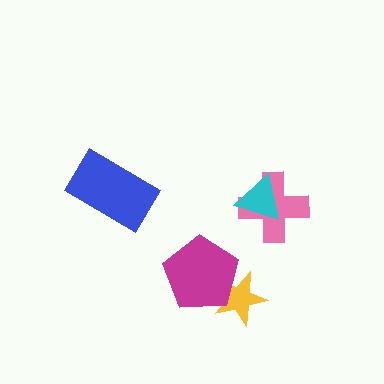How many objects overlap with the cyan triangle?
1 object overlaps with the cyan triangle.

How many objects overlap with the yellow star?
1 object overlaps with the yellow star.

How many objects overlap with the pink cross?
1 object overlaps with the pink cross.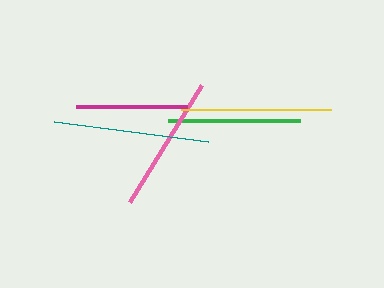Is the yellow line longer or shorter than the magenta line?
The yellow line is longer than the magenta line.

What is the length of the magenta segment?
The magenta segment is approximately 111 pixels long.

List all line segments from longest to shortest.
From longest to shortest: teal, yellow, pink, green, magenta.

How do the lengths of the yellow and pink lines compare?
The yellow and pink lines are approximately the same length.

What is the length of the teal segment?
The teal segment is approximately 154 pixels long.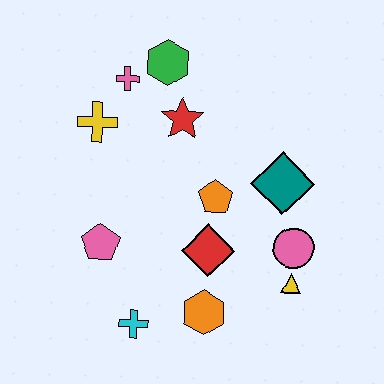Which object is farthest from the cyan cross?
The green hexagon is farthest from the cyan cross.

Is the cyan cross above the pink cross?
No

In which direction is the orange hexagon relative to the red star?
The orange hexagon is below the red star.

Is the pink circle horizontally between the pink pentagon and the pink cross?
No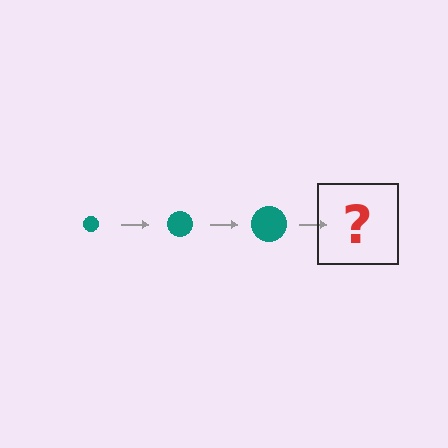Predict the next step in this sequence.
The next step is a teal circle, larger than the previous one.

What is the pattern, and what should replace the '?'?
The pattern is that the circle gets progressively larger each step. The '?' should be a teal circle, larger than the previous one.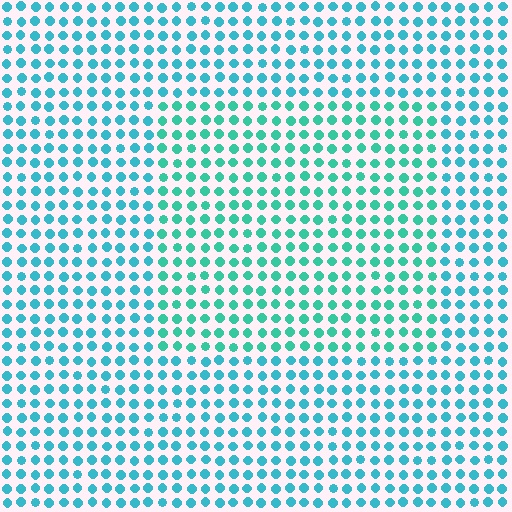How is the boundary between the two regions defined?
The boundary is defined purely by a slight shift in hue (about 24 degrees). Spacing, size, and orientation are identical on both sides.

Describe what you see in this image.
The image is filled with small cyan elements in a uniform arrangement. A rectangle-shaped region is visible where the elements are tinted to a slightly different hue, forming a subtle color boundary.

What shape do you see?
I see a rectangle.